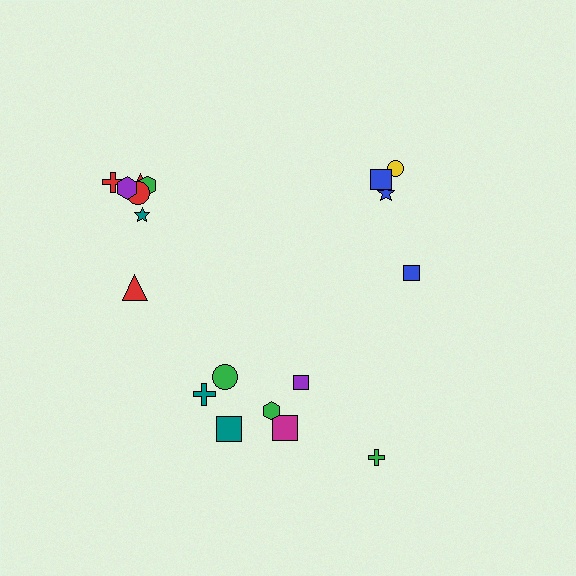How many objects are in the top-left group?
There are 7 objects.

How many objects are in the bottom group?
There are 7 objects.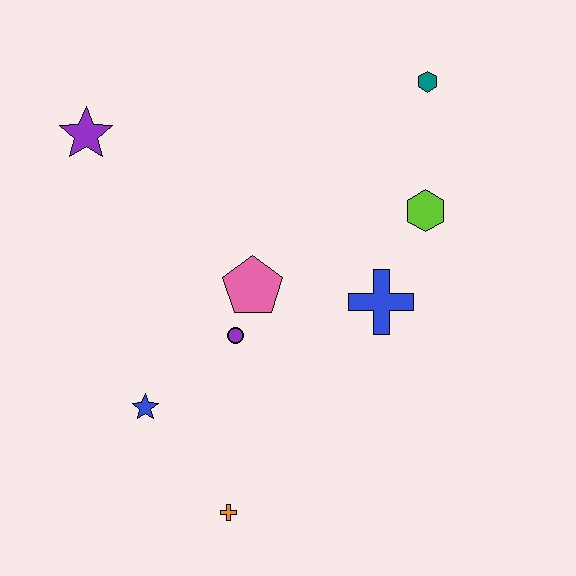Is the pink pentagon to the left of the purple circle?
No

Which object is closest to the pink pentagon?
The purple circle is closest to the pink pentagon.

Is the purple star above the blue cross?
Yes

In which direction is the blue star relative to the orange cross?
The blue star is above the orange cross.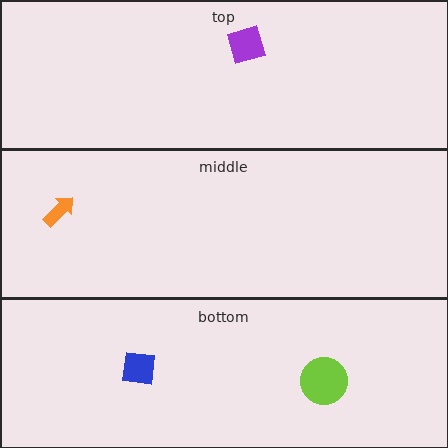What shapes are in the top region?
The purple square.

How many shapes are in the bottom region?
2.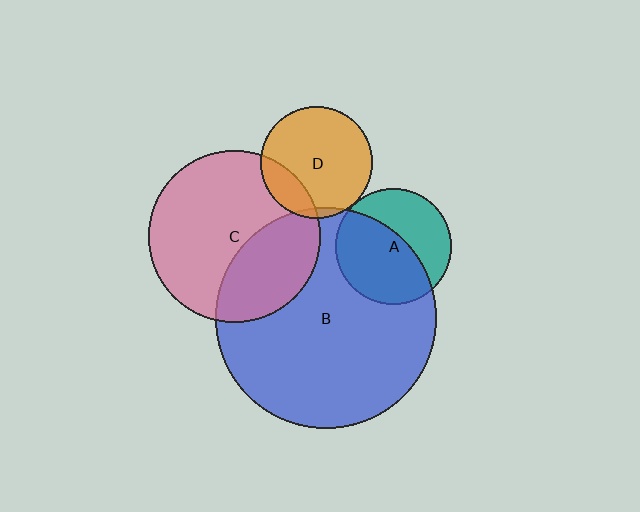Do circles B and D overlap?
Yes.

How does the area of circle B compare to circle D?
Approximately 3.9 times.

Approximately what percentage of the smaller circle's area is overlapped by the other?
Approximately 5%.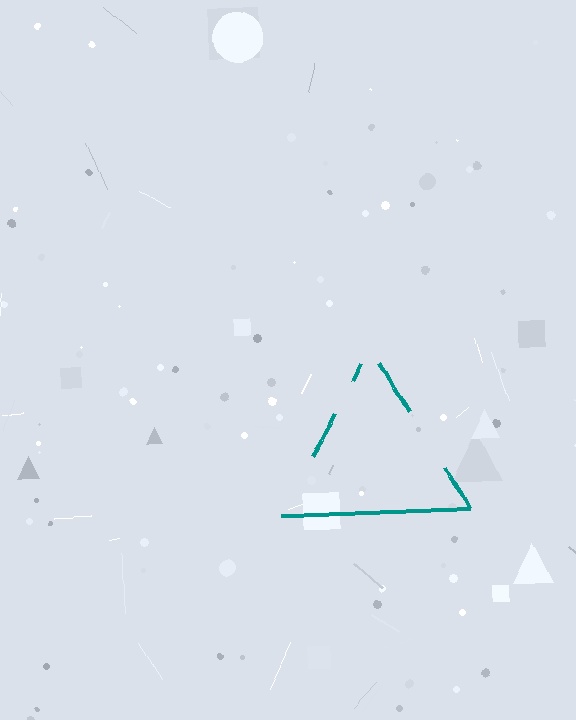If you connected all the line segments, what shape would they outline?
They would outline a triangle.